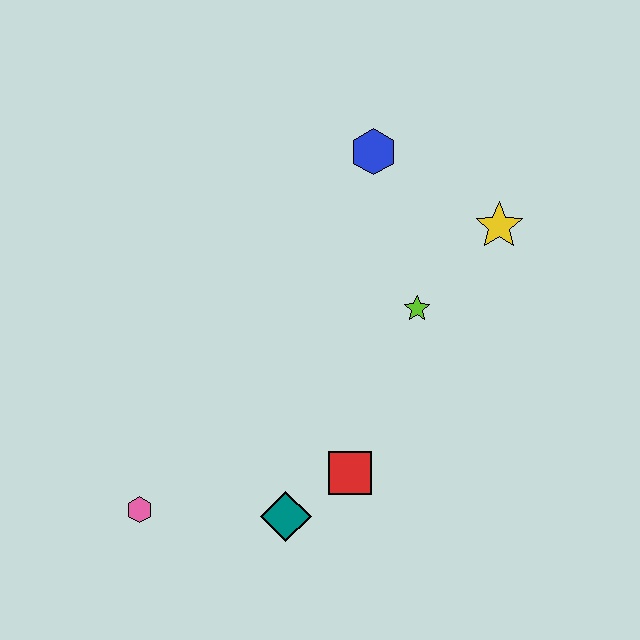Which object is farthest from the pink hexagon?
The yellow star is farthest from the pink hexagon.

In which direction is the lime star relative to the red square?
The lime star is above the red square.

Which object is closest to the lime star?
The yellow star is closest to the lime star.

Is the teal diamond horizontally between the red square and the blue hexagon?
No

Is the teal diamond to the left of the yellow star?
Yes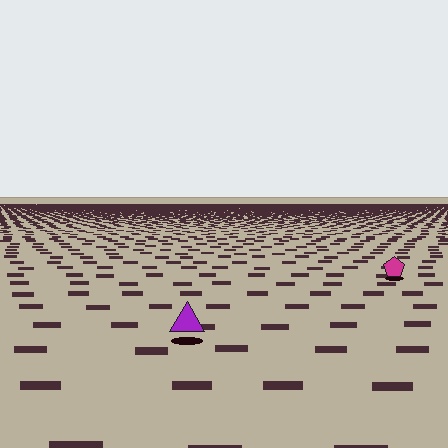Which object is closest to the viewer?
The purple triangle is closest. The texture marks near it are larger and more spread out.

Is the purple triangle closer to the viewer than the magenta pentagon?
Yes. The purple triangle is closer — you can tell from the texture gradient: the ground texture is coarser near it.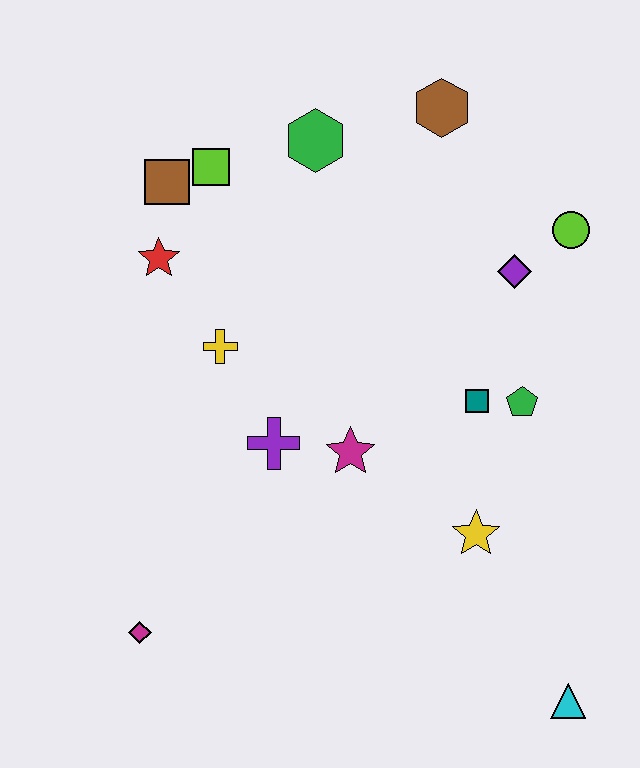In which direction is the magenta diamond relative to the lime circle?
The magenta diamond is to the left of the lime circle.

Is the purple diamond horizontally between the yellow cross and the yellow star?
No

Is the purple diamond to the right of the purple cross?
Yes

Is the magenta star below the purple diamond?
Yes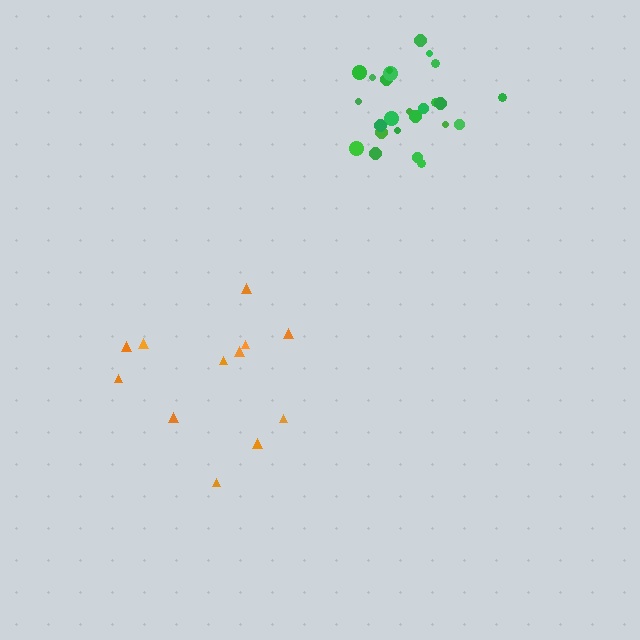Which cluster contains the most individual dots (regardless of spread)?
Green (25).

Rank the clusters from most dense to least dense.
green, orange.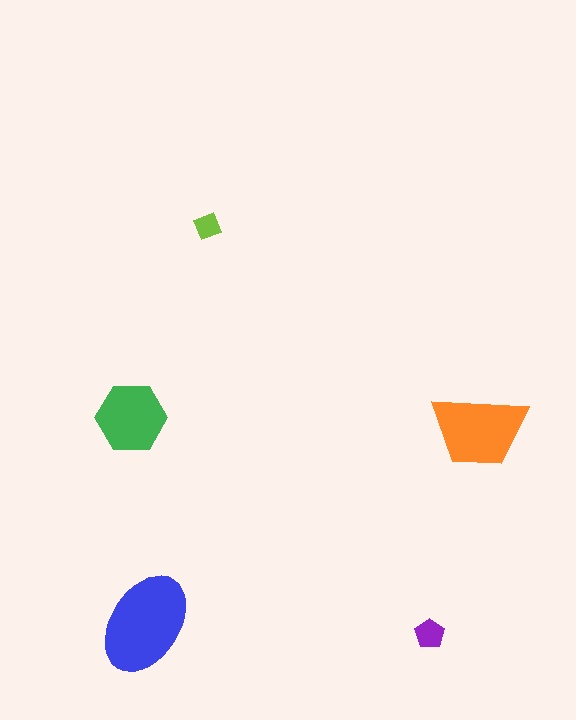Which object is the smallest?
The lime diamond.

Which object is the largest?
The blue ellipse.